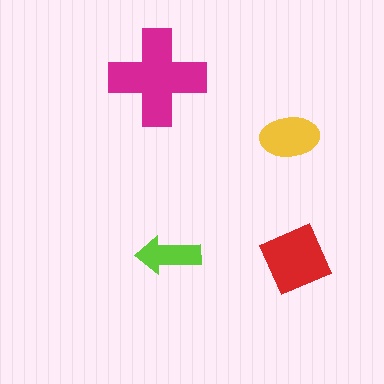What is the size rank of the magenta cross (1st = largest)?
1st.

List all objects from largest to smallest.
The magenta cross, the red square, the yellow ellipse, the lime arrow.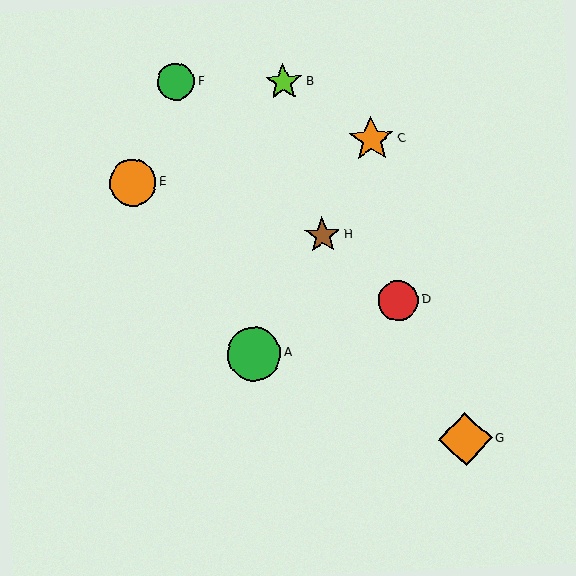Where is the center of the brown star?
The center of the brown star is at (323, 235).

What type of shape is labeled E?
Shape E is an orange circle.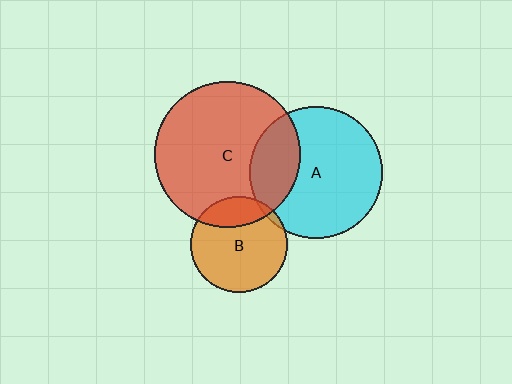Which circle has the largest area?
Circle C (red).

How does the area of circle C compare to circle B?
Approximately 2.3 times.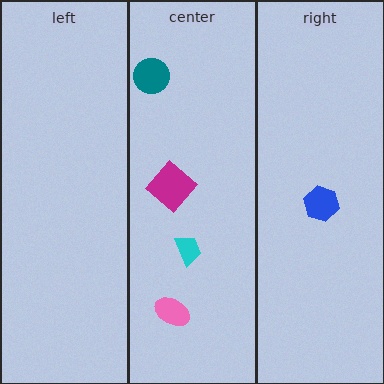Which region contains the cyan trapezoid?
The center region.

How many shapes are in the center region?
4.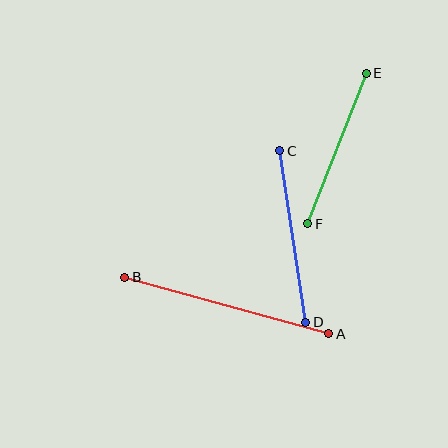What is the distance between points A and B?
The distance is approximately 211 pixels.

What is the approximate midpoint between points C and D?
The midpoint is at approximately (293, 237) pixels.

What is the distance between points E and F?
The distance is approximately 162 pixels.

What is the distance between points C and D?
The distance is approximately 174 pixels.